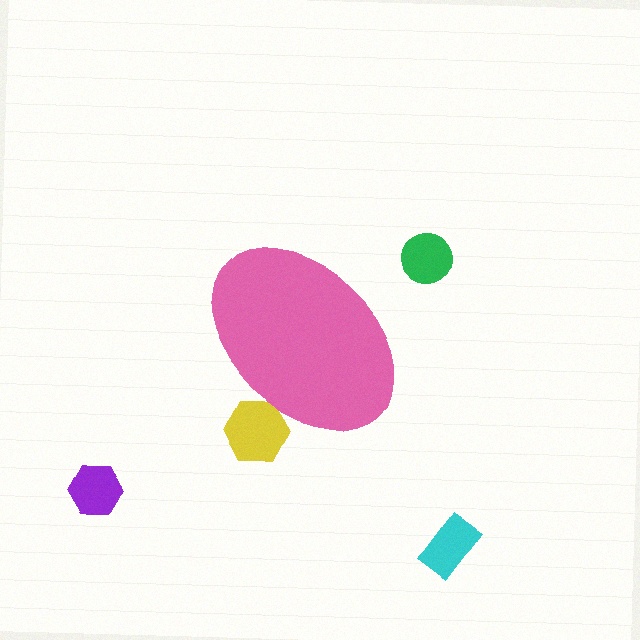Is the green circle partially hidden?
No, the green circle is fully visible.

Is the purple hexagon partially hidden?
No, the purple hexagon is fully visible.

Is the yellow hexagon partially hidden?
Yes, the yellow hexagon is partially hidden behind the pink ellipse.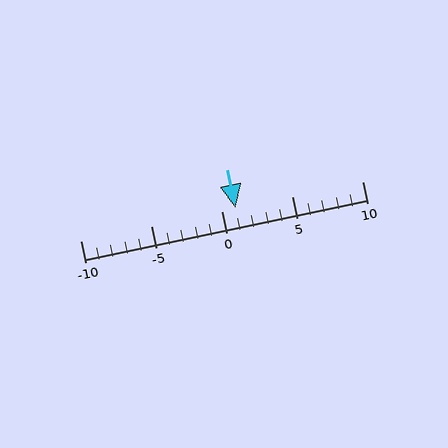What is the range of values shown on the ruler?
The ruler shows values from -10 to 10.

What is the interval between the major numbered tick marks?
The major tick marks are spaced 5 units apart.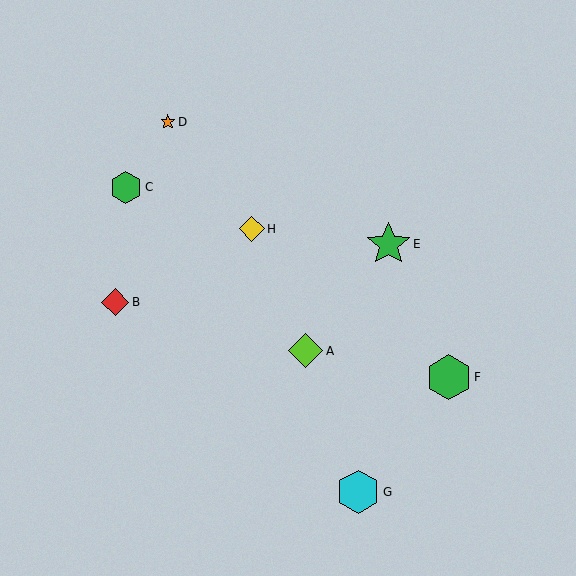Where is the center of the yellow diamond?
The center of the yellow diamond is at (252, 229).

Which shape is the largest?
The green hexagon (labeled F) is the largest.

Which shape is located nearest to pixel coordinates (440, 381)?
The green hexagon (labeled F) at (449, 377) is nearest to that location.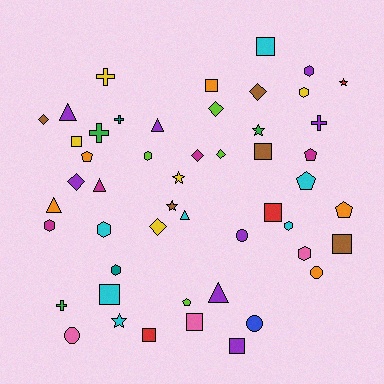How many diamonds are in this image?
There are 7 diamonds.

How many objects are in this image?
There are 50 objects.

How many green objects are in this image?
There are 3 green objects.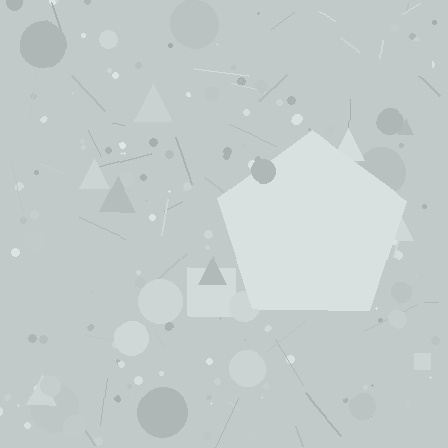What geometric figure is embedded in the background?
A pentagon is embedded in the background.